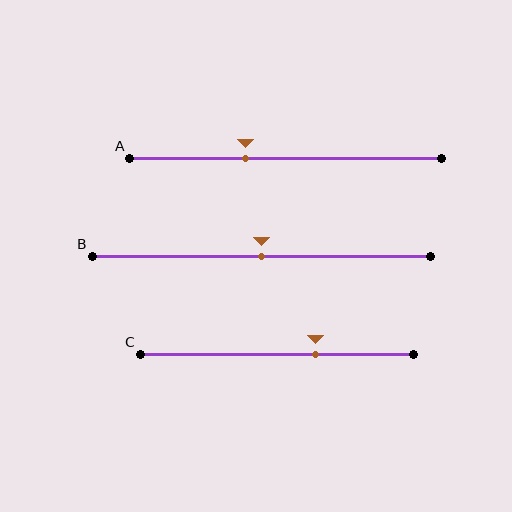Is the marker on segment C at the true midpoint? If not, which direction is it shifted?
No, the marker on segment C is shifted to the right by about 14% of the segment length.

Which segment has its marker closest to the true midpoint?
Segment B has its marker closest to the true midpoint.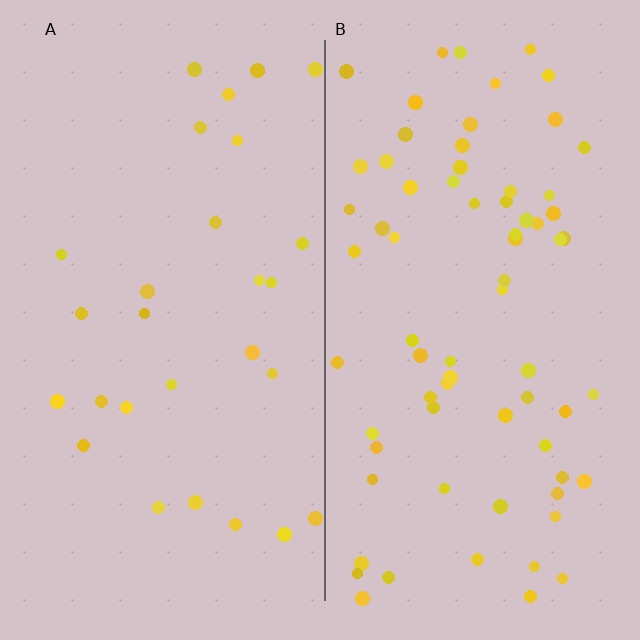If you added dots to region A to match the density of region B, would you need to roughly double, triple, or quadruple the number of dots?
Approximately triple.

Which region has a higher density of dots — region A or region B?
B (the right).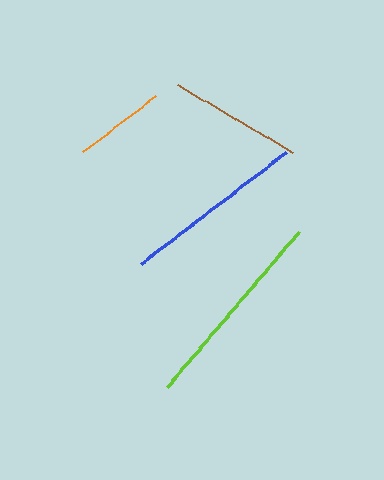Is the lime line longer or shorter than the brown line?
The lime line is longer than the brown line.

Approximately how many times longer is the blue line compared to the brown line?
The blue line is approximately 1.4 times the length of the brown line.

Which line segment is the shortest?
The orange line is the shortest at approximately 92 pixels.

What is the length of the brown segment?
The brown segment is approximately 134 pixels long.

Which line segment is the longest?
The lime line is the longest at approximately 204 pixels.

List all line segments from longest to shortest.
From longest to shortest: lime, blue, brown, orange.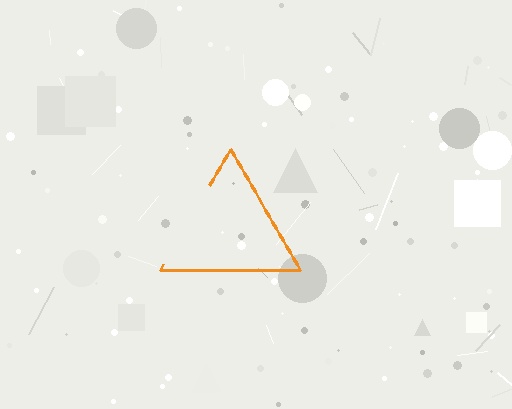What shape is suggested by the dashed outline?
The dashed outline suggests a triangle.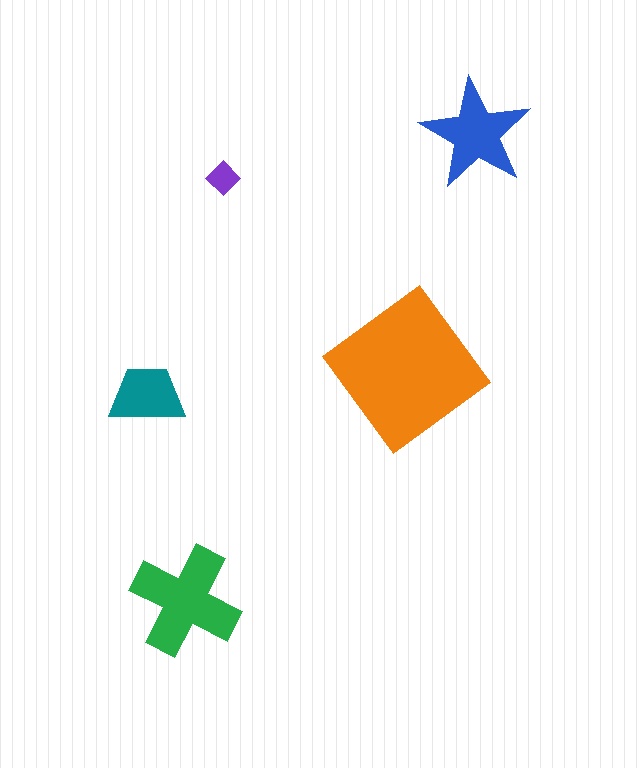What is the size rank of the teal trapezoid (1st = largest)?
4th.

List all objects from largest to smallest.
The orange diamond, the green cross, the blue star, the teal trapezoid, the purple diamond.